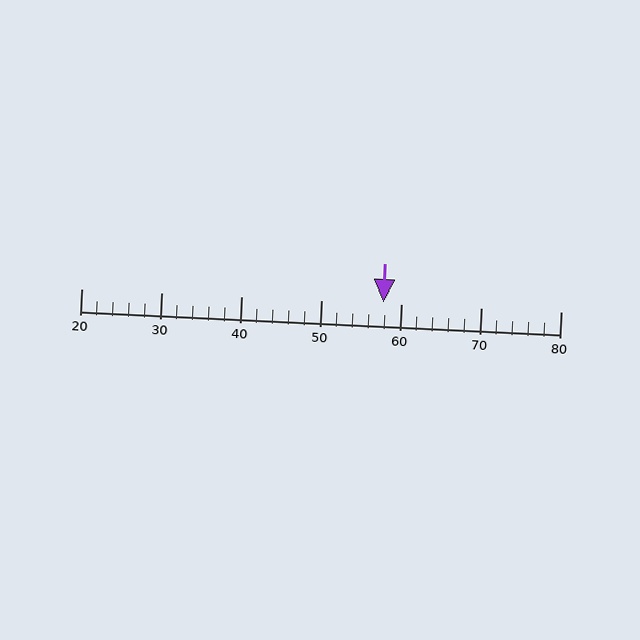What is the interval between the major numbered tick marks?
The major tick marks are spaced 10 units apart.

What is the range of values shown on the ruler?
The ruler shows values from 20 to 80.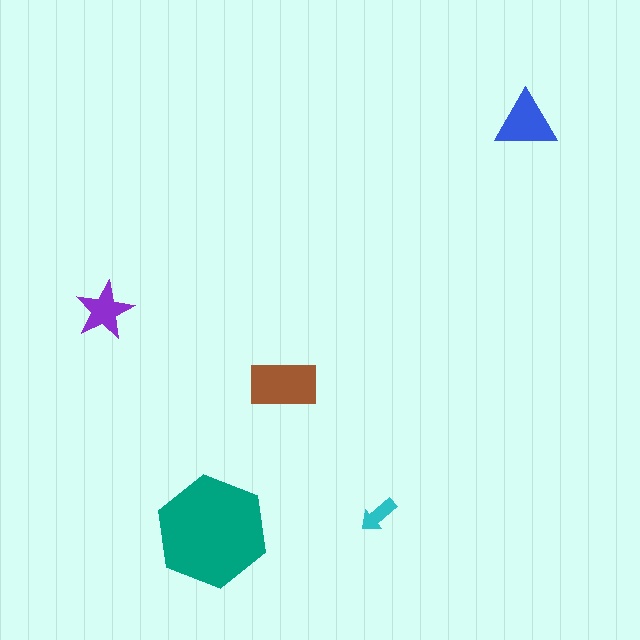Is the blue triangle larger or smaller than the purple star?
Larger.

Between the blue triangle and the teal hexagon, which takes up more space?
The teal hexagon.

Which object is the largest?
The teal hexagon.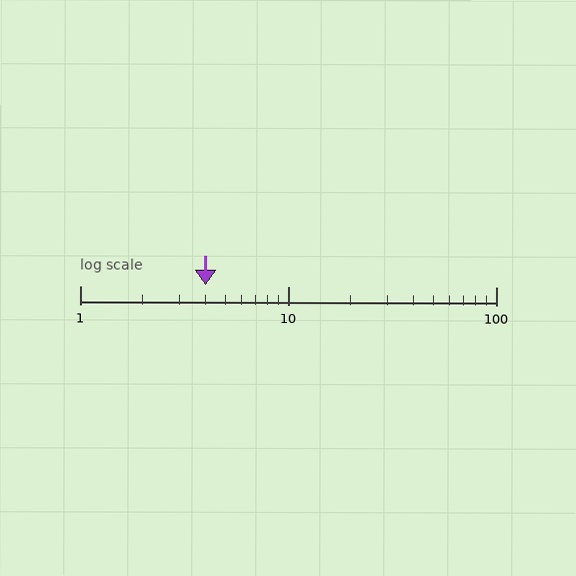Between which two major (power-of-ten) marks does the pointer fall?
The pointer is between 1 and 10.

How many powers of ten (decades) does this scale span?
The scale spans 2 decades, from 1 to 100.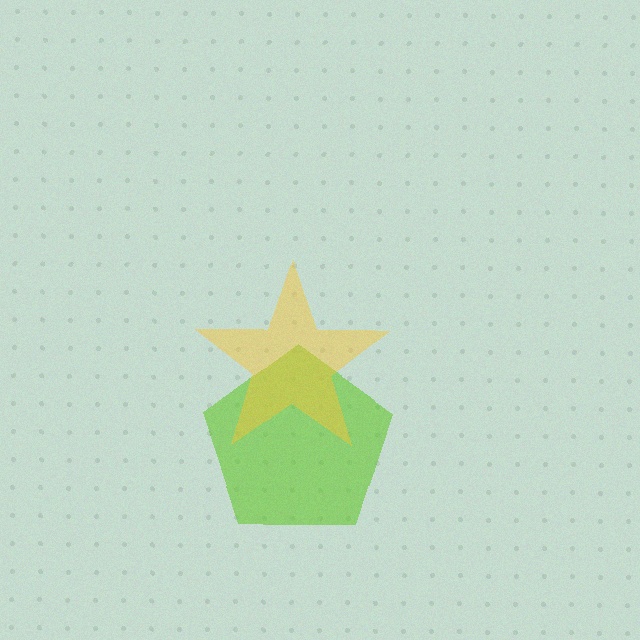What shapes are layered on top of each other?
The layered shapes are: a lime pentagon, a yellow star.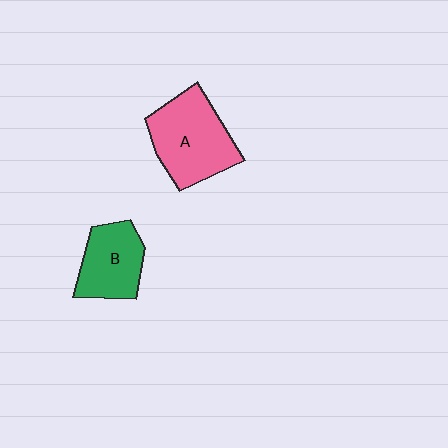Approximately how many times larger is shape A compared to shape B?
Approximately 1.4 times.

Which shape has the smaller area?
Shape B (green).